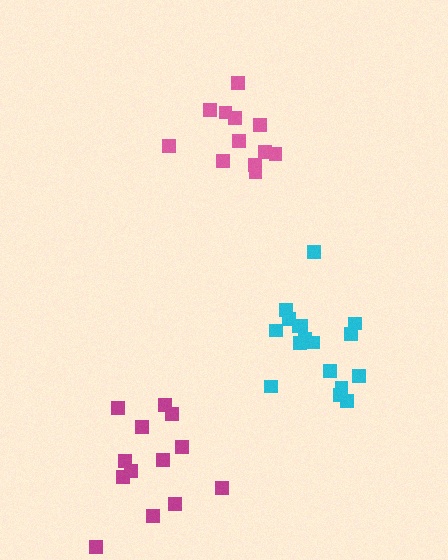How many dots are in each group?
Group 1: 12 dots, Group 2: 17 dots, Group 3: 13 dots (42 total).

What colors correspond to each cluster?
The clusters are colored: pink, cyan, magenta.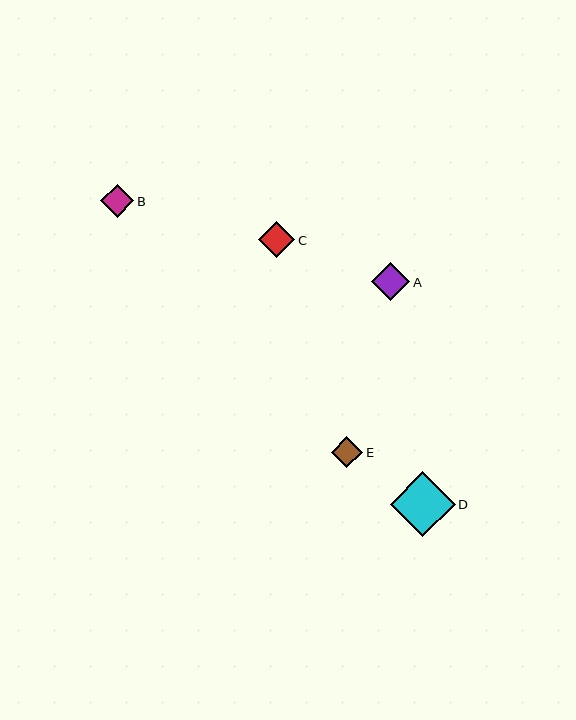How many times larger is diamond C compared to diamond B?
Diamond C is approximately 1.1 times the size of diamond B.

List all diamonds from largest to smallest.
From largest to smallest: D, A, C, B, E.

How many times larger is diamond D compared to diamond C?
Diamond D is approximately 1.8 times the size of diamond C.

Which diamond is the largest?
Diamond D is the largest with a size of approximately 65 pixels.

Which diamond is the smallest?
Diamond E is the smallest with a size of approximately 31 pixels.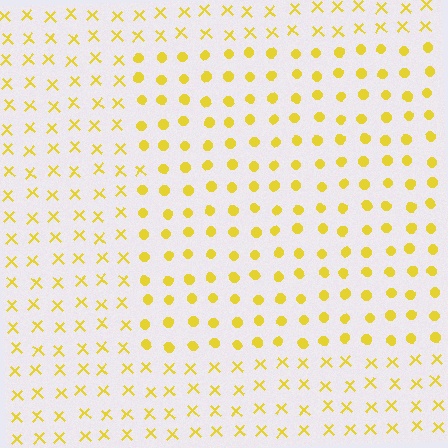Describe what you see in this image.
The image is filled with small yellow elements arranged in a uniform grid. A rectangle-shaped region contains circles, while the surrounding area contains X marks. The boundary is defined purely by the change in element shape.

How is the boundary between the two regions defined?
The boundary is defined by a change in element shape: circles inside vs. X marks outside. All elements share the same color and spacing.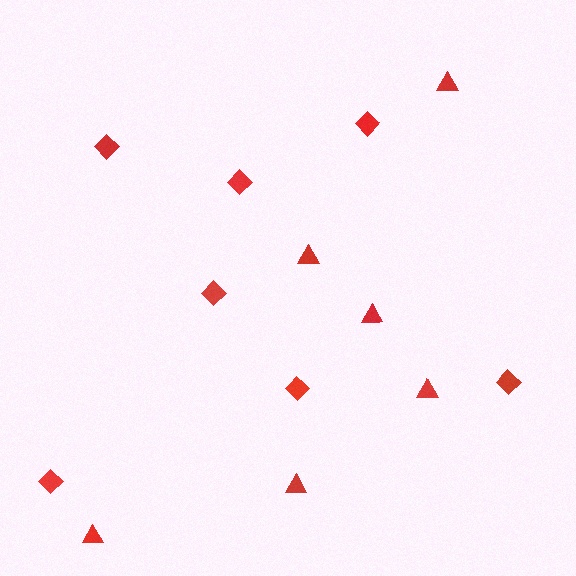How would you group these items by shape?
There are 2 groups: one group of triangles (6) and one group of diamonds (7).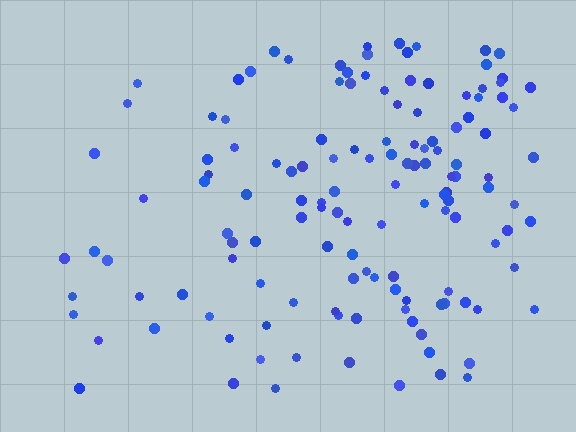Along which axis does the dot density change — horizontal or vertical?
Horizontal.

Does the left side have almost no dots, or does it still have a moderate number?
Still a moderate number, just noticeably fewer than the right.